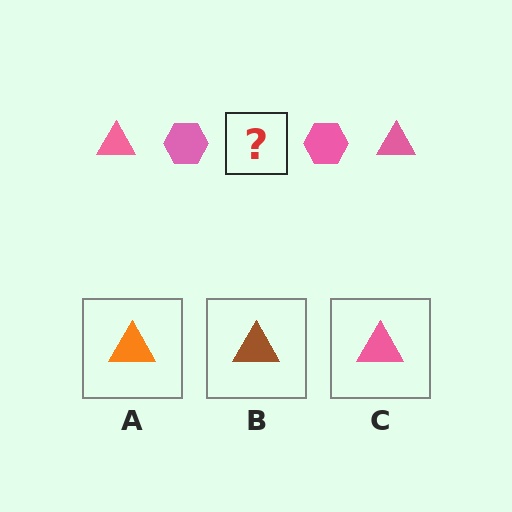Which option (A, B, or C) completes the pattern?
C.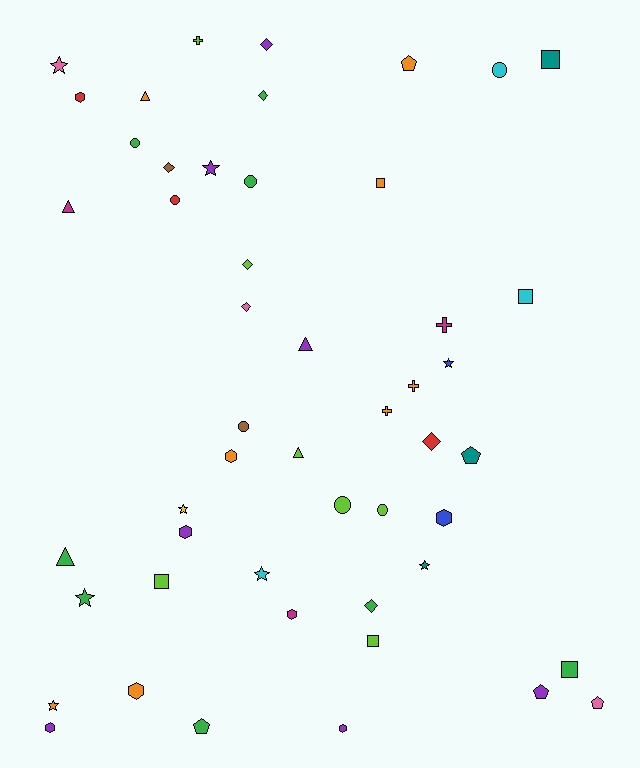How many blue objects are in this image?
There are 2 blue objects.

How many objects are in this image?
There are 50 objects.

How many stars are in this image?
There are 8 stars.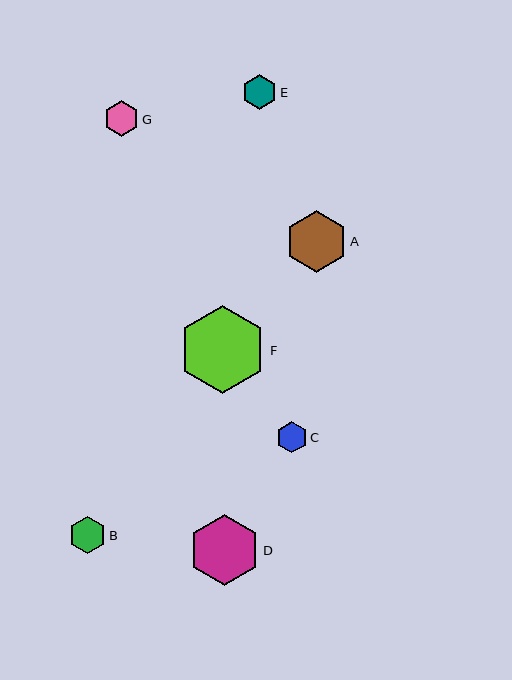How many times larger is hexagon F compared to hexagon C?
Hexagon F is approximately 2.8 times the size of hexagon C.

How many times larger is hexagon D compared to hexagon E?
Hexagon D is approximately 2.0 times the size of hexagon E.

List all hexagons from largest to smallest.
From largest to smallest: F, D, A, B, G, E, C.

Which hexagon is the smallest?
Hexagon C is the smallest with a size of approximately 31 pixels.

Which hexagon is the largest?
Hexagon F is the largest with a size of approximately 88 pixels.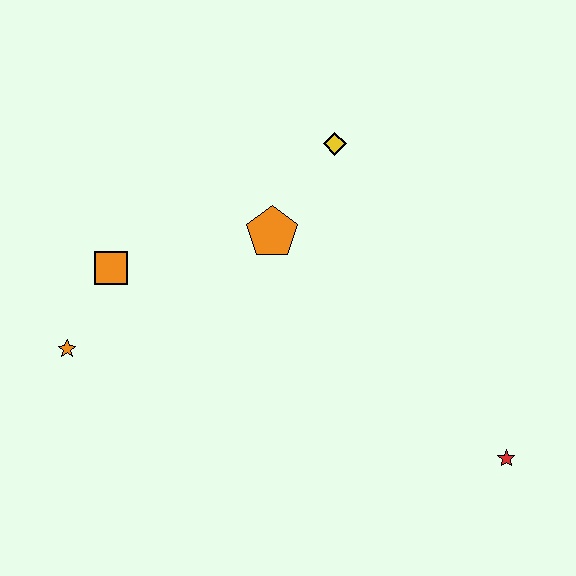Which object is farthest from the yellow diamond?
The red star is farthest from the yellow diamond.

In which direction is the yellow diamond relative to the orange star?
The yellow diamond is to the right of the orange star.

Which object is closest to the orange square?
The orange star is closest to the orange square.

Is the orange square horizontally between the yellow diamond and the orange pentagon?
No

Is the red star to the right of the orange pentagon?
Yes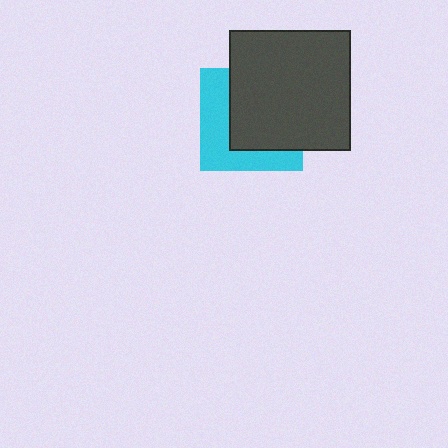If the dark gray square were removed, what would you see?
You would see the complete cyan square.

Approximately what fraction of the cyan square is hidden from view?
Roughly 57% of the cyan square is hidden behind the dark gray square.